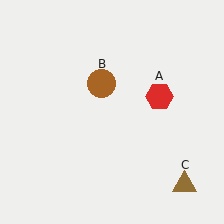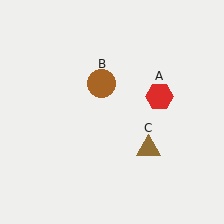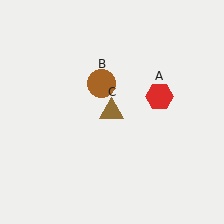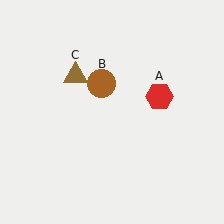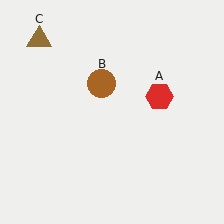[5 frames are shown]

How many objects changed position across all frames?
1 object changed position: brown triangle (object C).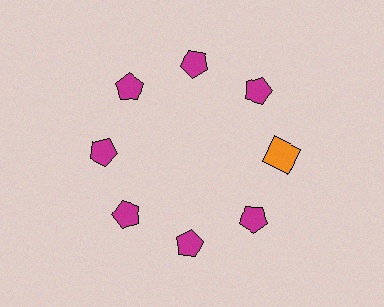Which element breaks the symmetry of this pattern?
The orange square at roughly the 3 o'clock position breaks the symmetry. All other shapes are magenta pentagons.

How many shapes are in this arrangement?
There are 8 shapes arranged in a ring pattern.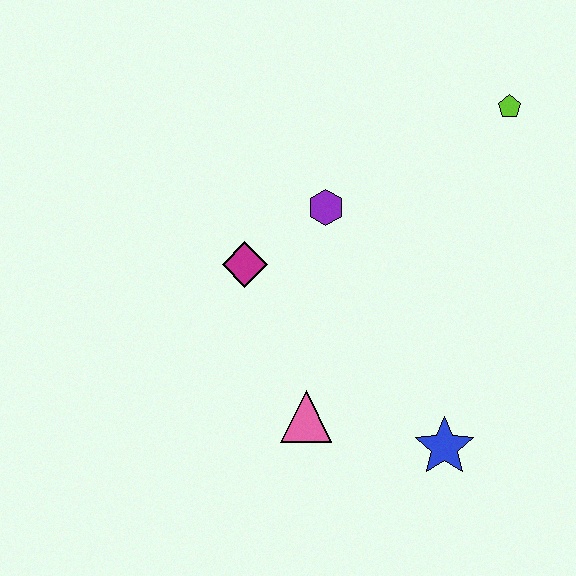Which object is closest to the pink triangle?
The blue star is closest to the pink triangle.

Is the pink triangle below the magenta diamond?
Yes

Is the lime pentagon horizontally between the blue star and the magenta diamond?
No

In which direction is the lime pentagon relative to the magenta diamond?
The lime pentagon is to the right of the magenta diamond.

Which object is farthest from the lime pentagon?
The pink triangle is farthest from the lime pentagon.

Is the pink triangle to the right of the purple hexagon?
No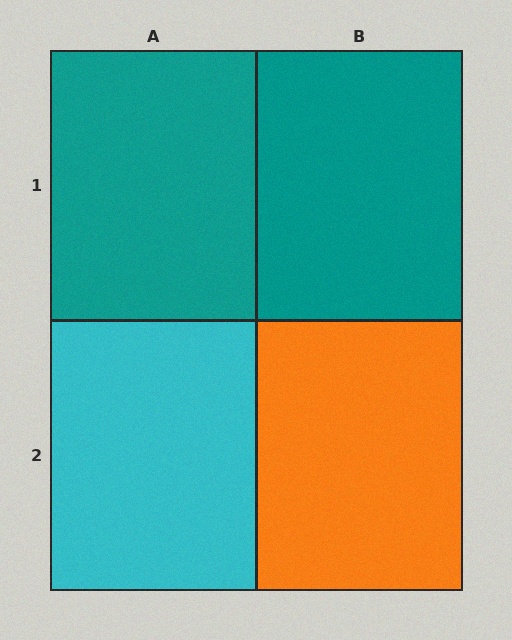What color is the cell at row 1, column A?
Teal.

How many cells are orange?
1 cell is orange.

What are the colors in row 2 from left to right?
Cyan, orange.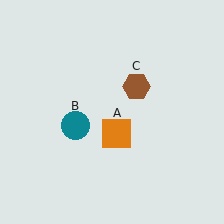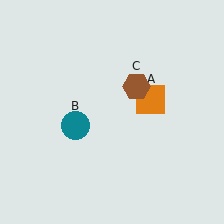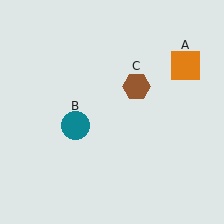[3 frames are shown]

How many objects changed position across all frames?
1 object changed position: orange square (object A).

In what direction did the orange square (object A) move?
The orange square (object A) moved up and to the right.